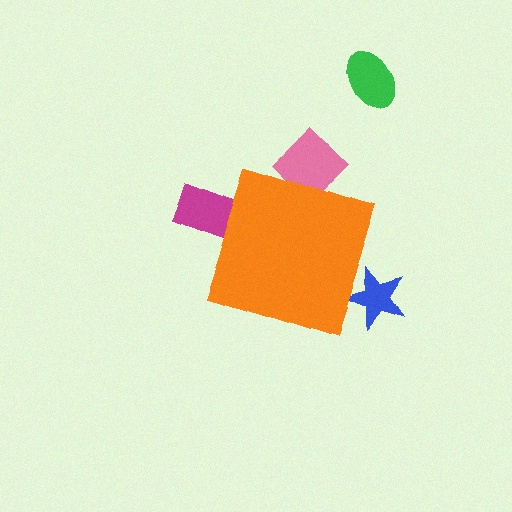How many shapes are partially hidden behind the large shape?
3 shapes are partially hidden.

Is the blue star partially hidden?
Yes, the blue star is partially hidden behind the orange diamond.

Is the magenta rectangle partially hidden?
Yes, the magenta rectangle is partially hidden behind the orange diamond.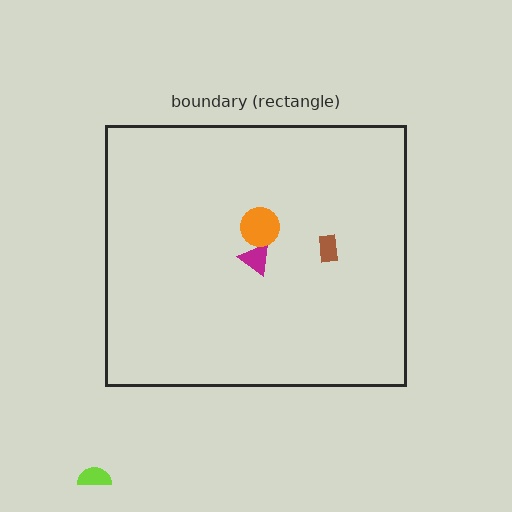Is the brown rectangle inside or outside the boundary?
Inside.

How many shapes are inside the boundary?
3 inside, 1 outside.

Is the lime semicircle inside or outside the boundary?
Outside.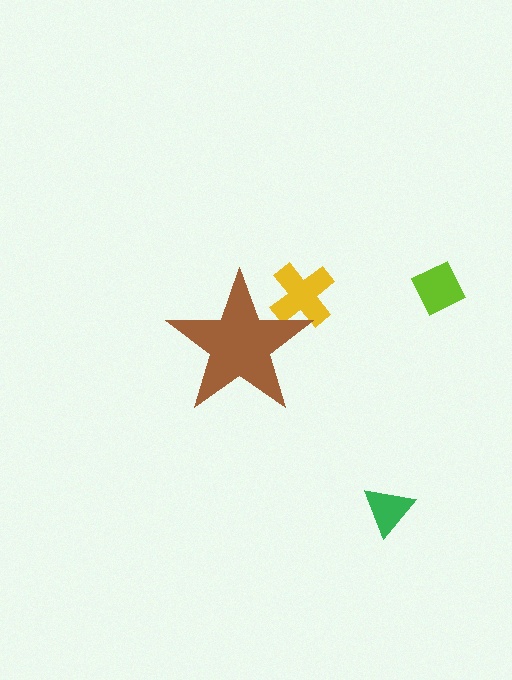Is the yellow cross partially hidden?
Yes, the yellow cross is partially hidden behind the brown star.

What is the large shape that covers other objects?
A brown star.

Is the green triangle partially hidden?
No, the green triangle is fully visible.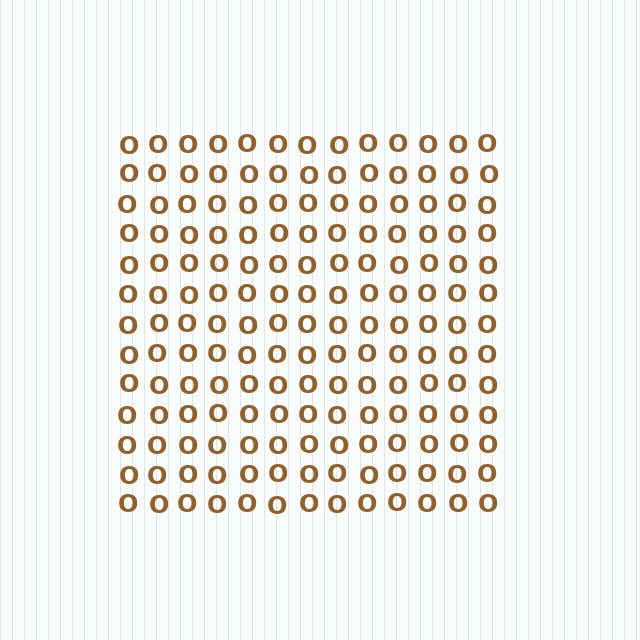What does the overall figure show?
The overall figure shows a square.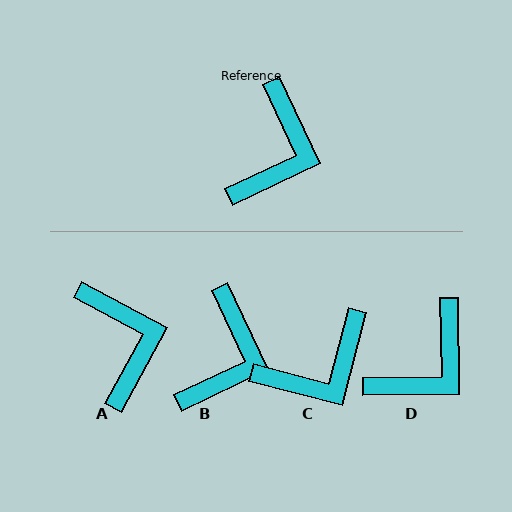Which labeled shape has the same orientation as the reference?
B.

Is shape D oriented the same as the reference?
No, it is off by about 24 degrees.